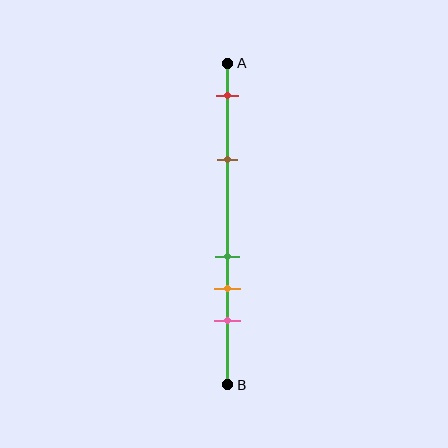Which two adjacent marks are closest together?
The green and orange marks are the closest adjacent pair.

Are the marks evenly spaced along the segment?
No, the marks are not evenly spaced.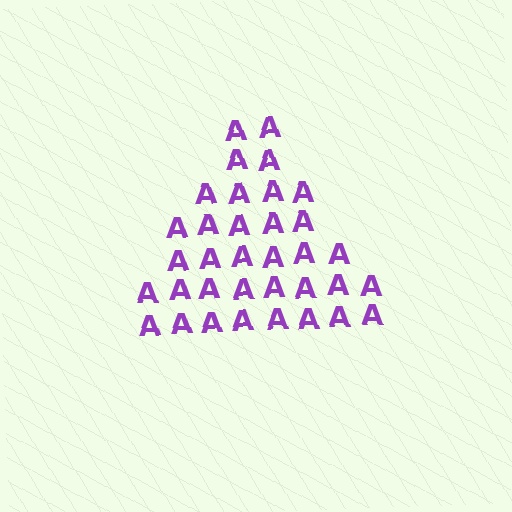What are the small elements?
The small elements are letter A's.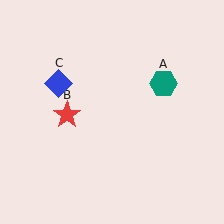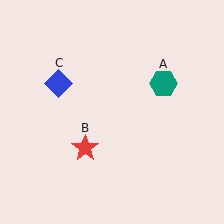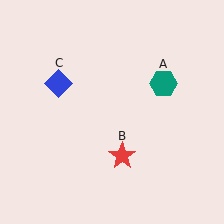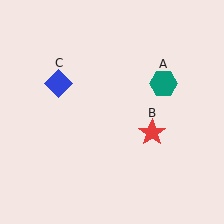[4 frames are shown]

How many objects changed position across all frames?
1 object changed position: red star (object B).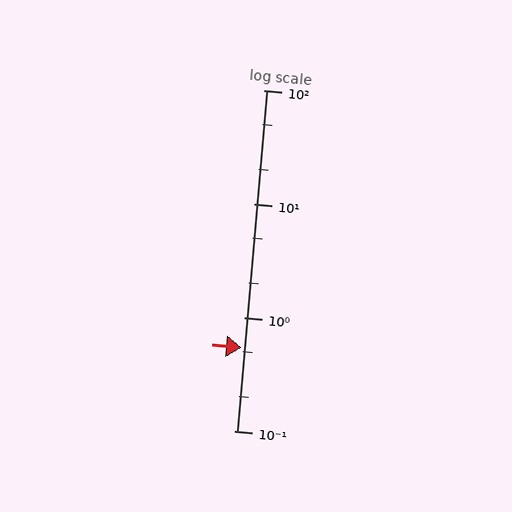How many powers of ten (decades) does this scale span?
The scale spans 3 decades, from 0.1 to 100.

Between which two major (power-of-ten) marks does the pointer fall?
The pointer is between 0.1 and 1.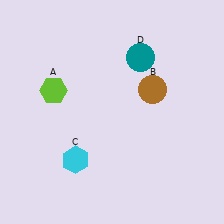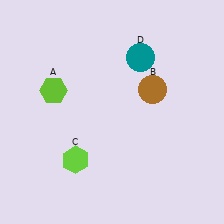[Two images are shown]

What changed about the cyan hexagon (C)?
In Image 1, C is cyan. In Image 2, it changed to lime.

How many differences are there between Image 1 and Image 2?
There is 1 difference between the two images.